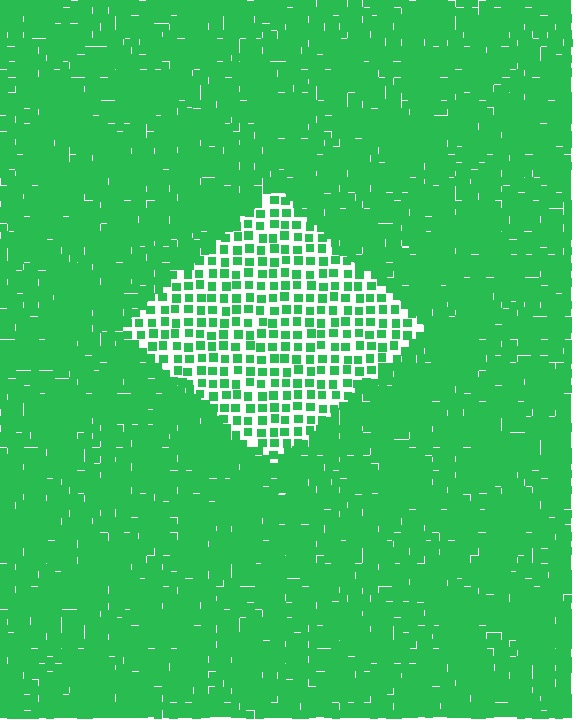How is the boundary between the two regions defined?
The boundary is defined by a change in element density (approximately 2.5x ratio). All elements are the same color, size, and shape.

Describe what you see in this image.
The image contains small green elements arranged at two different densities. A diamond-shaped region is visible where the elements are less densely packed than the surrounding area.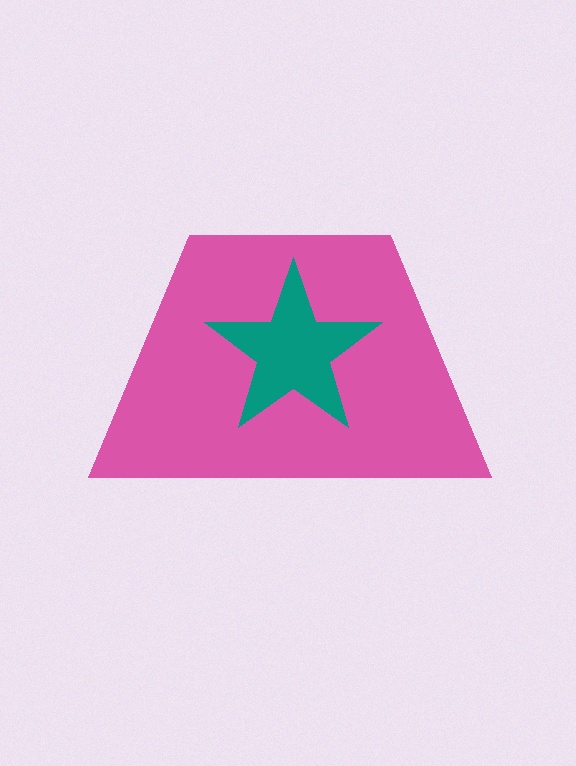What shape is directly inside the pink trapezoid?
The teal star.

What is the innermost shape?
The teal star.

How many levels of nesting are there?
2.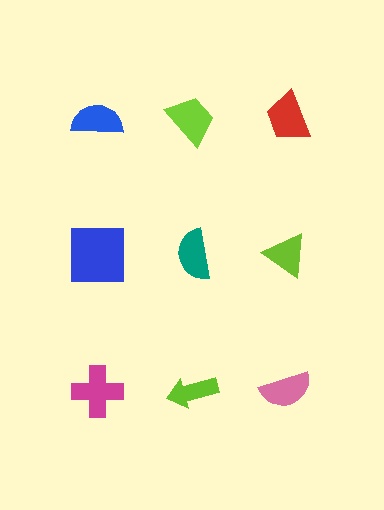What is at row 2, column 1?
A blue square.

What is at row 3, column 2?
A lime arrow.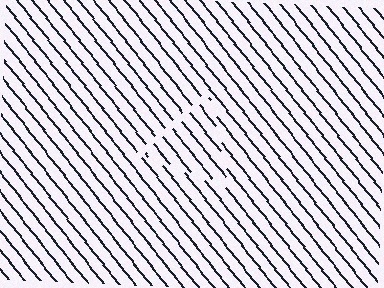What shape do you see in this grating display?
An illusory triangle. The interior of the shape contains the same grating, shifted by half a period — the contour is defined by the phase discontinuity where line-ends from the inner and outer gratings abut.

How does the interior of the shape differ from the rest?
The interior of the shape contains the same grating, shifted by half a period — the contour is defined by the phase discontinuity where line-ends from the inner and outer gratings abut.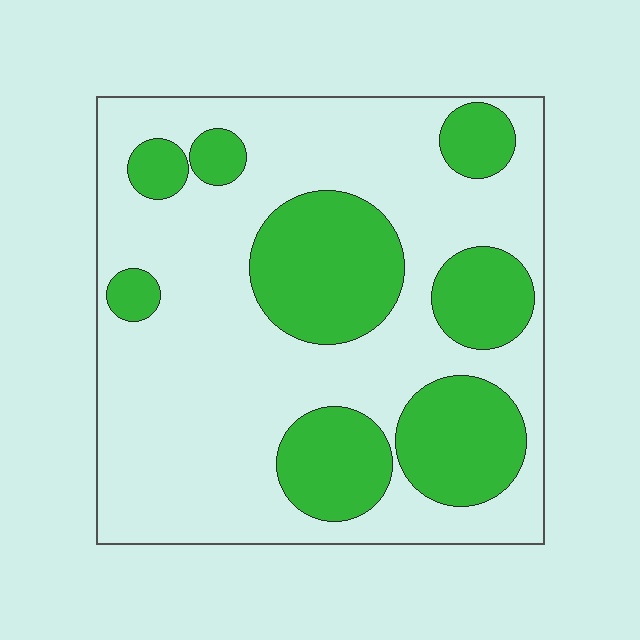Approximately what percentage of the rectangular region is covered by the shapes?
Approximately 30%.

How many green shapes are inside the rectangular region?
8.